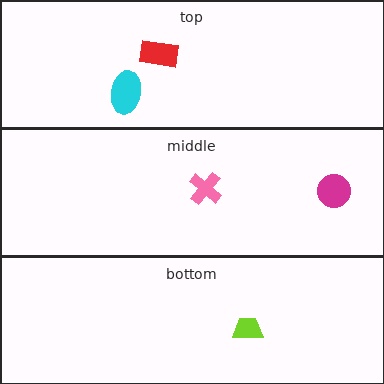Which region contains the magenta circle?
The middle region.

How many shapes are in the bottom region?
1.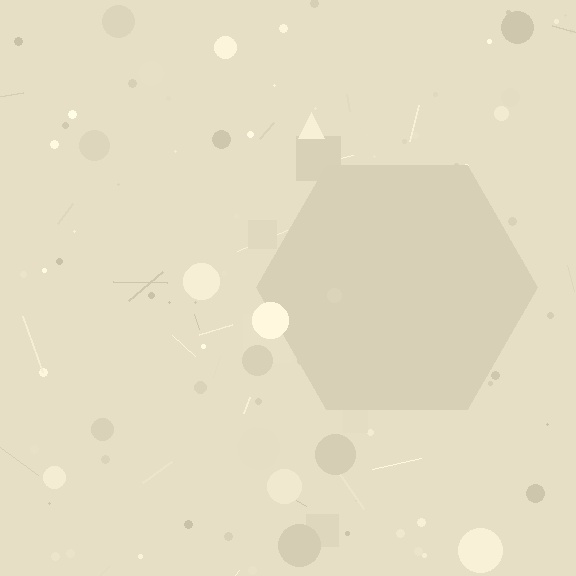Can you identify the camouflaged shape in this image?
The camouflaged shape is a hexagon.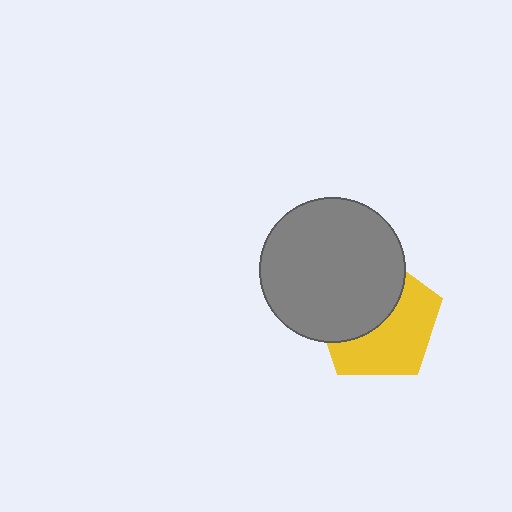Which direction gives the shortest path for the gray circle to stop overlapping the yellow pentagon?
Moving toward the upper-left gives the shortest separation.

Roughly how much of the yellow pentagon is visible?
About half of it is visible (roughly 53%).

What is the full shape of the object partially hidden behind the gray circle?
The partially hidden object is a yellow pentagon.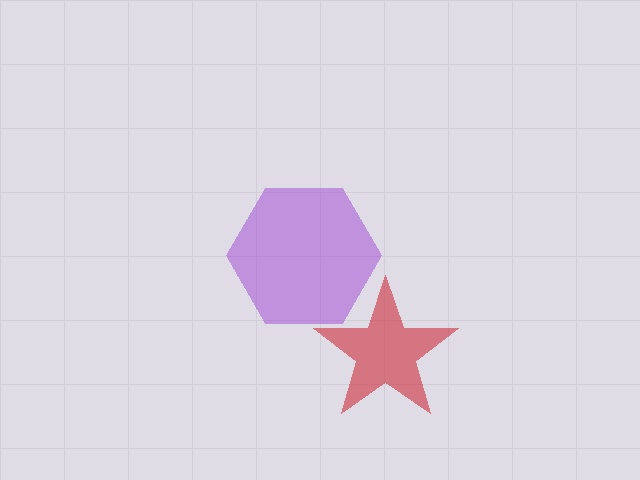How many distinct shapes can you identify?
There are 2 distinct shapes: a purple hexagon, a red star.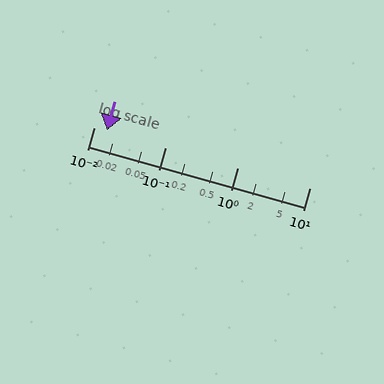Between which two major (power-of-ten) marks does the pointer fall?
The pointer is between 0.01 and 0.1.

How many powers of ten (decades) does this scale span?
The scale spans 3 decades, from 0.01 to 10.